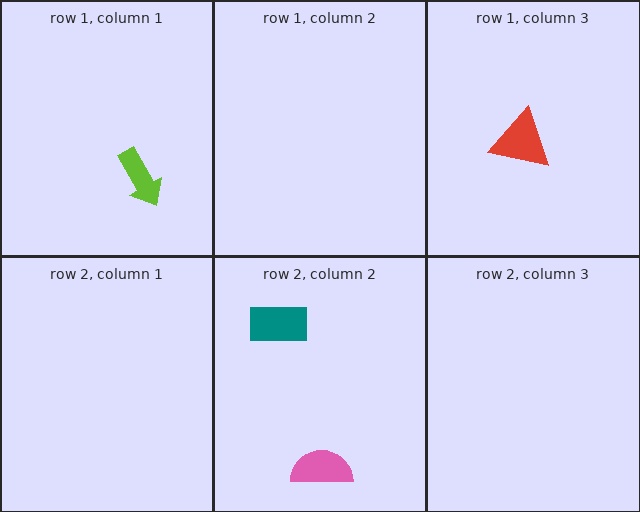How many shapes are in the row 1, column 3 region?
1.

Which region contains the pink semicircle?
The row 2, column 2 region.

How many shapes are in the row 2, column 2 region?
2.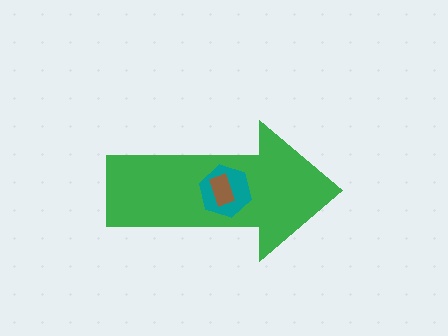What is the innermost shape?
The brown rectangle.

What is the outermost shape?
The green arrow.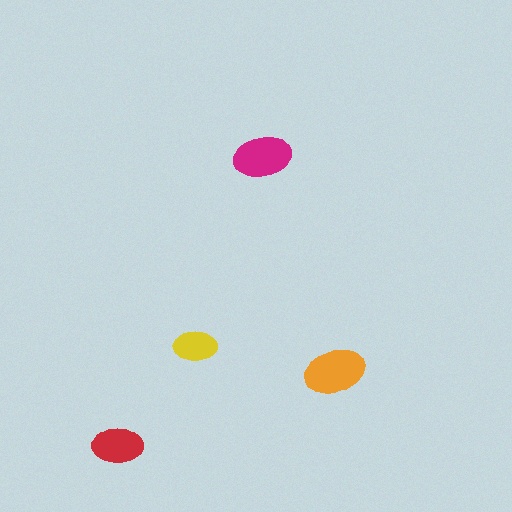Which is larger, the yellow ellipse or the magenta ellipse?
The magenta one.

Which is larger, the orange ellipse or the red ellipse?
The orange one.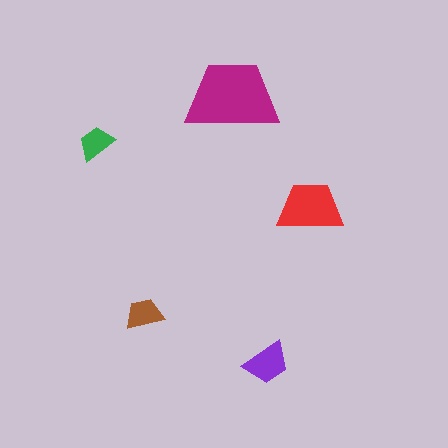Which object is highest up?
The magenta trapezoid is topmost.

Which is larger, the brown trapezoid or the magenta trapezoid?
The magenta one.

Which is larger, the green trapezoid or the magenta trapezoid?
The magenta one.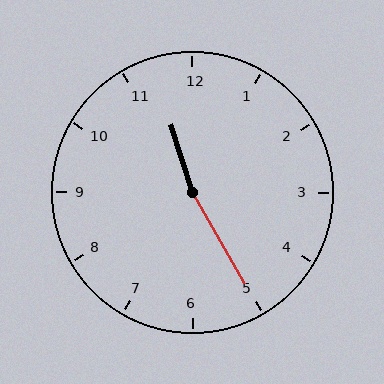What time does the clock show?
11:25.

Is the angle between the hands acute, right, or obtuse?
It is obtuse.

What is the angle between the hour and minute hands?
Approximately 168 degrees.